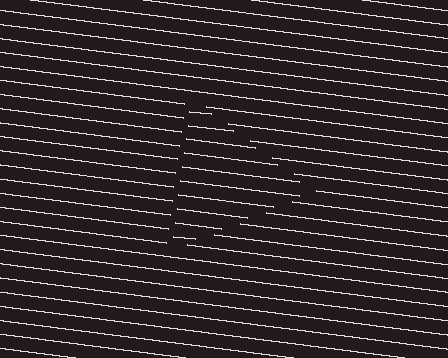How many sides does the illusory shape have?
3 sides — the line-ends trace a triangle.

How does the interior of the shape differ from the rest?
The interior of the shape contains the same grating, shifted by half a period — the contour is defined by the phase discontinuity where line-ends from the inner and outer gratings abut.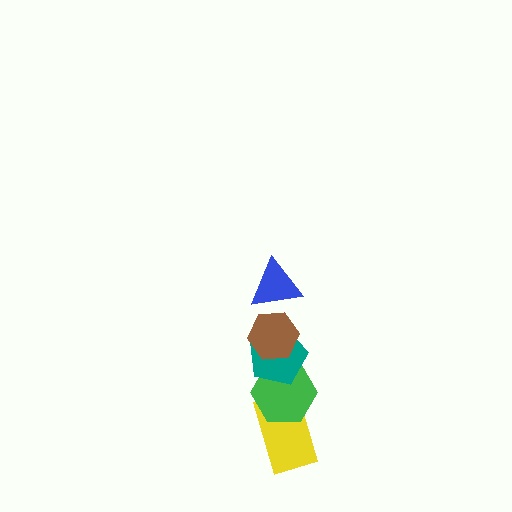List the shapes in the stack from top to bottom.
From top to bottom: the blue triangle, the brown hexagon, the teal pentagon, the green hexagon, the yellow rectangle.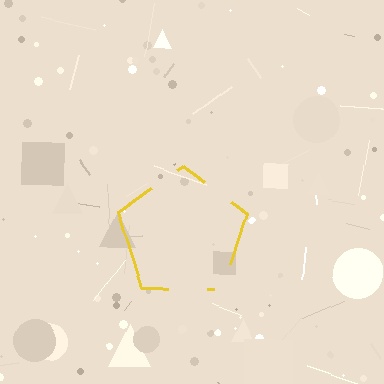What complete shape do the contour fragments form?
The contour fragments form a pentagon.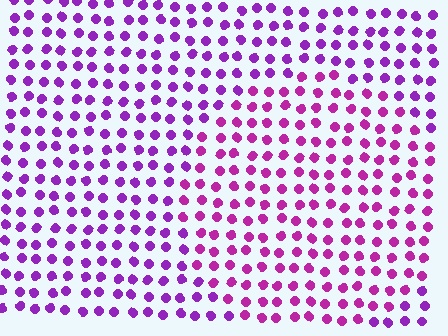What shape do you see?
I see a circle.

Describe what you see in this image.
The image is filled with small purple elements in a uniform arrangement. A circle-shaped region is visible where the elements are tinted to a slightly different hue, forming a subtle color boundary.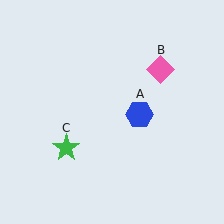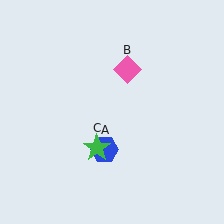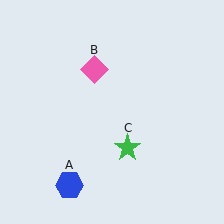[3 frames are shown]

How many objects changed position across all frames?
3 objects changed position: blue hexagon (object A), pink diamond (object B), green star (object C).